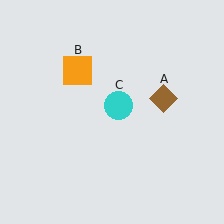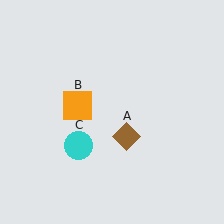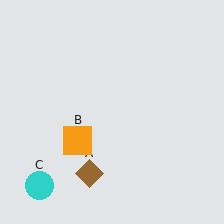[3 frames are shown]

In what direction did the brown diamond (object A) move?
The brown diamond (object A) moved down and to the left.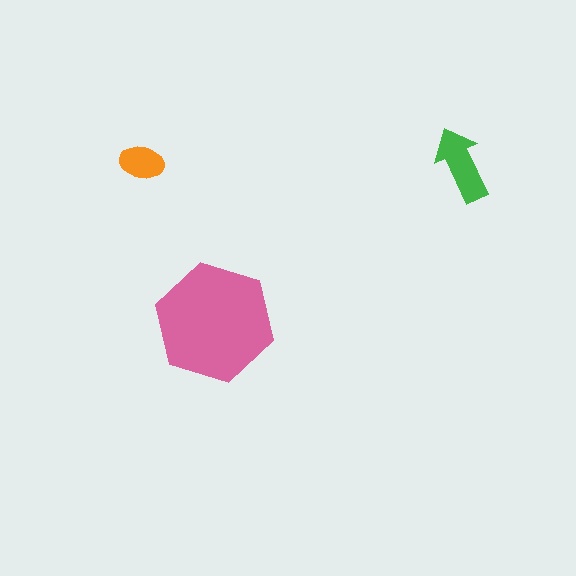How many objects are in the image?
There are 3 objects in the image.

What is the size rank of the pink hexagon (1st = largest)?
1st.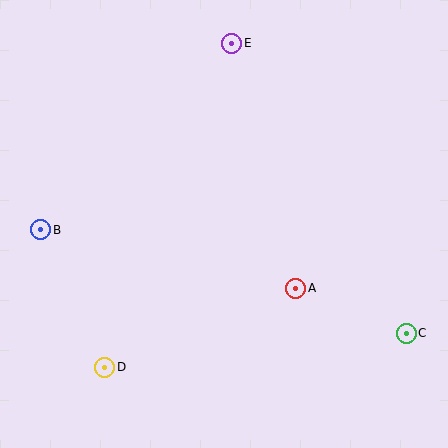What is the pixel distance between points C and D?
The distance between C and D is 303 pixels.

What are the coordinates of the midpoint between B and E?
The midpoint between B and E is at (136, 137).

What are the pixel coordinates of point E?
Point E is at (232, 43).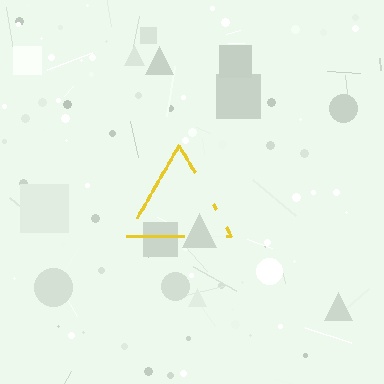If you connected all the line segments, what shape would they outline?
They would outline a triangle.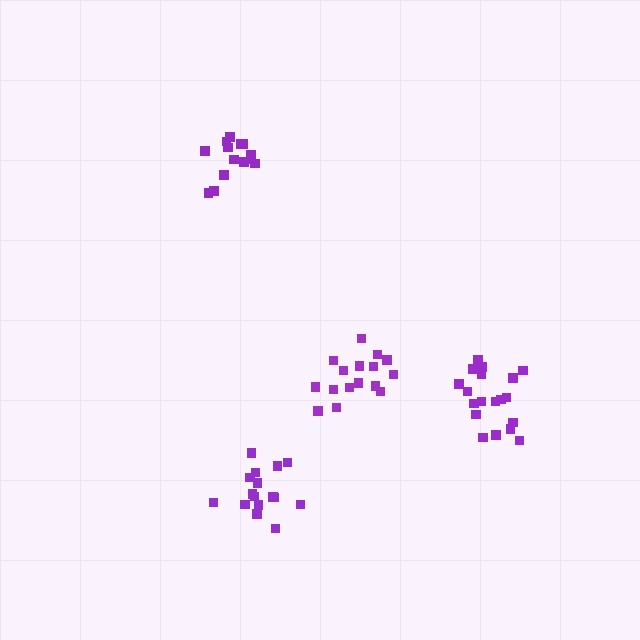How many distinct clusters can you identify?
There are 4 distinct clusters.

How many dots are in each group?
Group 1: 16 dots, Group 2: 19 dots, Group 3: 14 dots, Group 4: 16 dots (65 total).